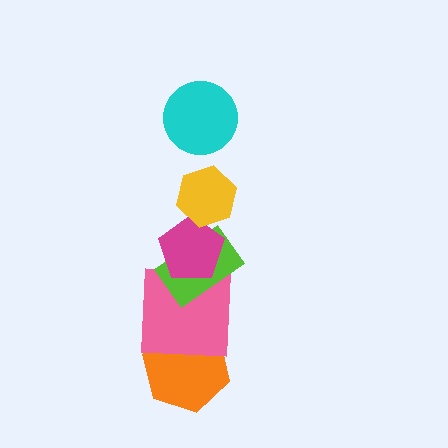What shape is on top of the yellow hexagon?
The cyan circle is on top of the yellow hexagon.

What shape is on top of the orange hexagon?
The pink square is on top of the orange hexagon.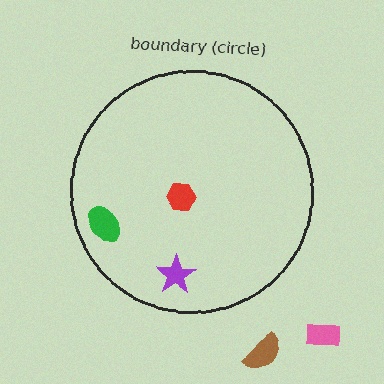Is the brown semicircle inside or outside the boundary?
Outside.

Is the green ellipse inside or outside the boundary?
Inside.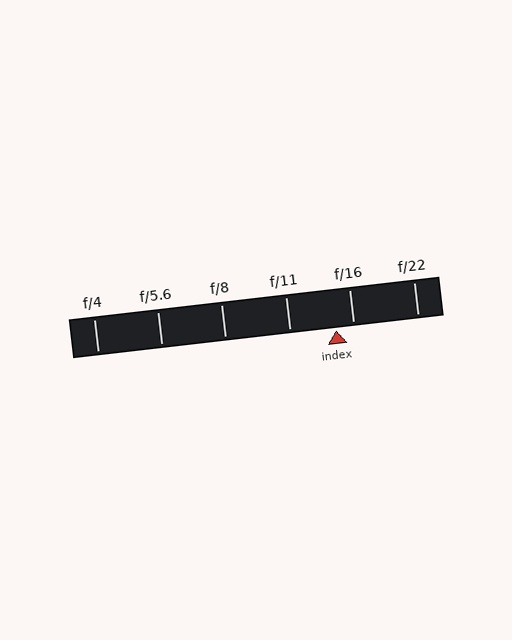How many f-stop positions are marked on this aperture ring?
There are 6 f-stop positions marked.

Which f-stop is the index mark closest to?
The index mark is closest to f/16.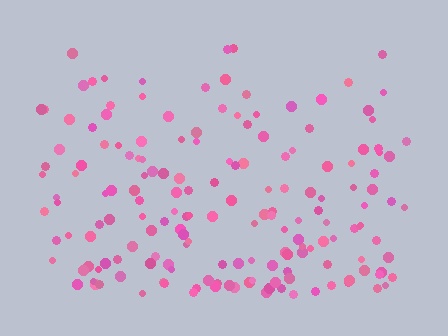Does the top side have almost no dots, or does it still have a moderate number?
Still a moderate number, just noticeably fewer than the bottom.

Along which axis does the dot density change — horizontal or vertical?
Vertical.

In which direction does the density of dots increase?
From top to bottom, with the bottom side densest.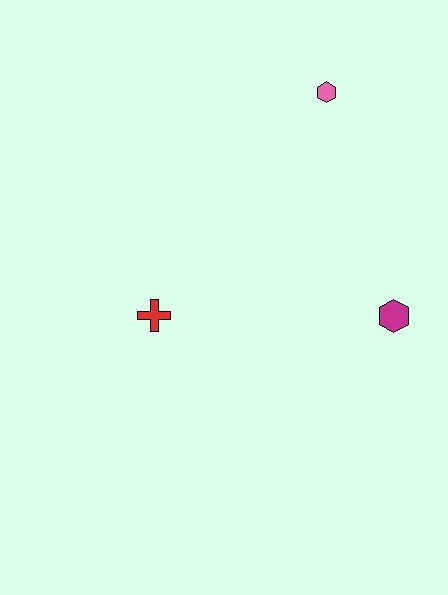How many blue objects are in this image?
There are no blue objects.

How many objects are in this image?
There are 3 objects.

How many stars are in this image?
There are no stars.